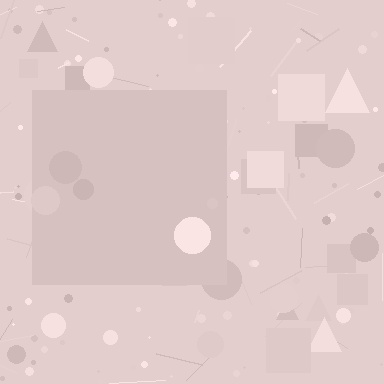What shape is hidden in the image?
A square is hidden in the image.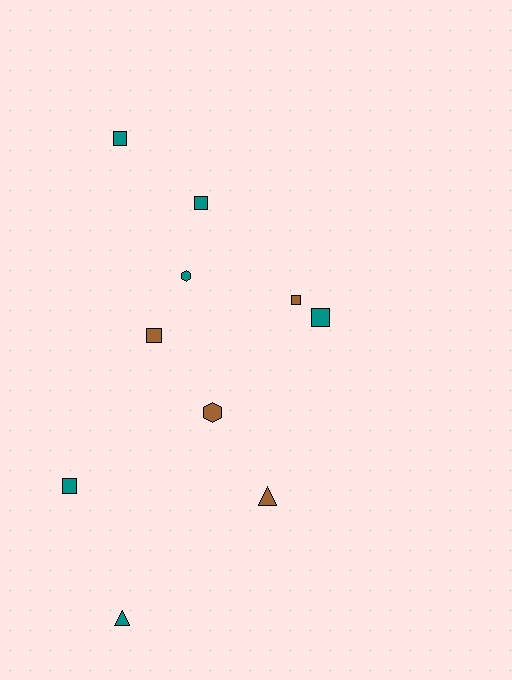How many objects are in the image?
There are 10 objects.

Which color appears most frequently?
Teal, with 6 objects.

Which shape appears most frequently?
Square, with 6 objects.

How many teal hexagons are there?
There is 1 teal hexagon.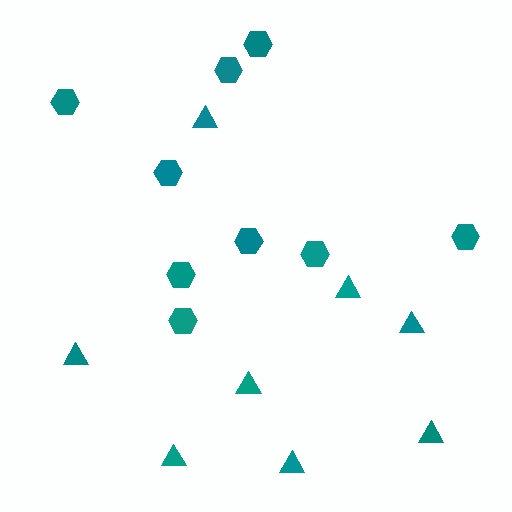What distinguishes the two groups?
There are 2 groups: one group of hexagons (9) and one group of triangles (8).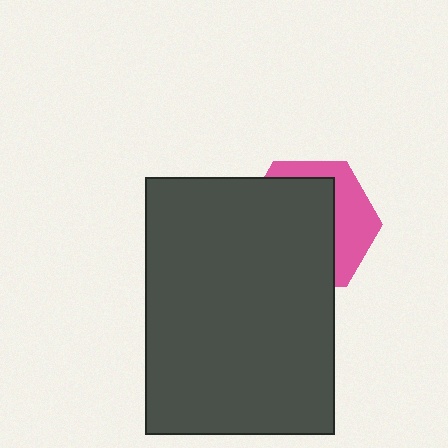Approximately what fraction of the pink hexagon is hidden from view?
Roughly 65% of the pink hexagon is hidden behind the dark gray rectangle.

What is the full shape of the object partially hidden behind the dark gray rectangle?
The partially hidden object is a pink hexagon.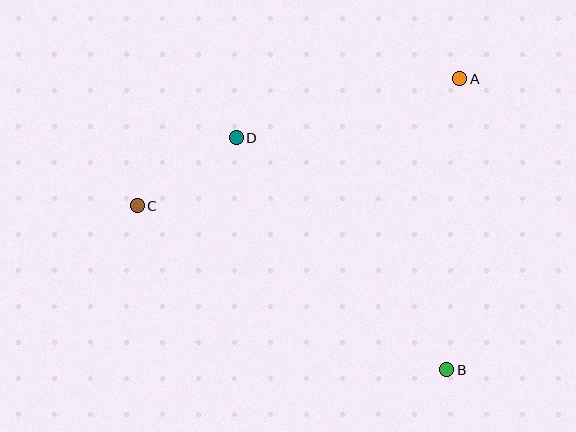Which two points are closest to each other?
Points C and D are closest to each other.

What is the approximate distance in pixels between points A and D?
The distance between A and D is approximately 231 pixels.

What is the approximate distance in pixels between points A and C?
The distance between A and C is approximately 347 pixels.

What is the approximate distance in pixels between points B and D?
The distance between B and D is approximately 313 pixels.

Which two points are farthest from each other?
Points B and C are farthest from each other.